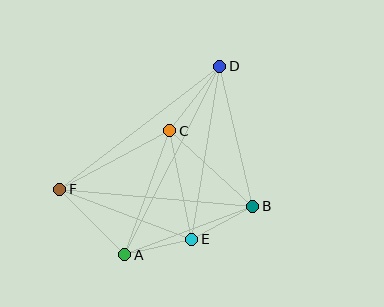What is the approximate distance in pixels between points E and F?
The distance between E and F is approximately 141 pixels.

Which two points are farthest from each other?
Points A and D are farthest from each other.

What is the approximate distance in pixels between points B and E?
The distance between B and E is approximately 69 pixels.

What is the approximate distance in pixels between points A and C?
The distance between A and C is approximately 132 pixels.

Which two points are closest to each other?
Points A and E are closest to each other.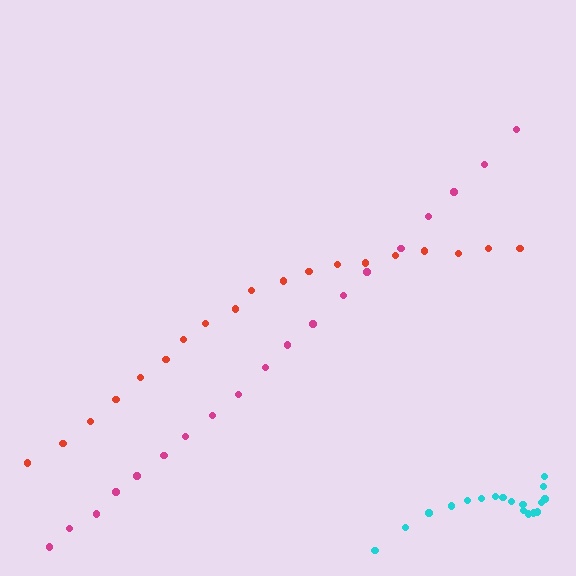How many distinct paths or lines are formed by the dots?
There are 3 distinct paths.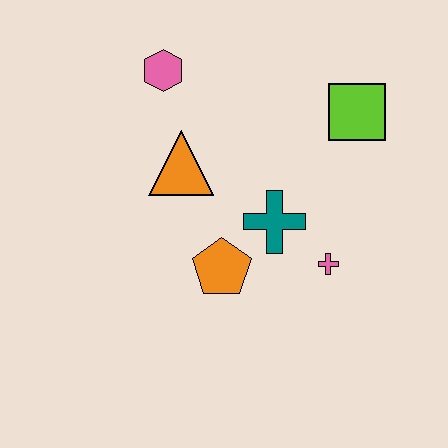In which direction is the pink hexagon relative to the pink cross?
The pink hexagon is above the pink cross.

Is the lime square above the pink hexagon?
No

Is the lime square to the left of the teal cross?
No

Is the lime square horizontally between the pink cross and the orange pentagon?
No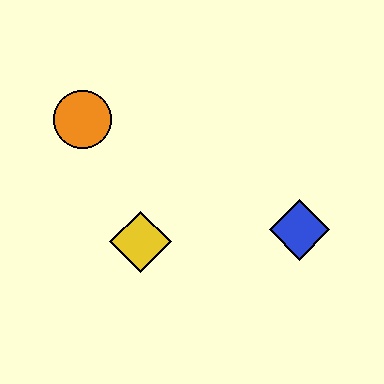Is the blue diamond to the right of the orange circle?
Yes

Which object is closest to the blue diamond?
The yellow diamond is closest to the blue diamond.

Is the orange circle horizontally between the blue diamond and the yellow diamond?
No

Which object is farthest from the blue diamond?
The orange circle is farthest from the blue diamond.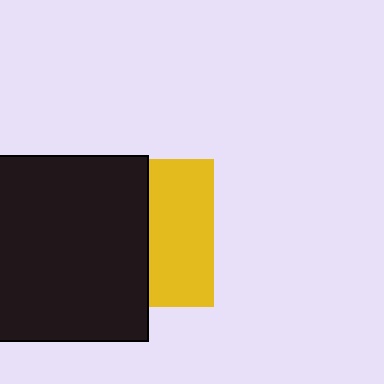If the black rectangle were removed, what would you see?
You would see the complete yellow square.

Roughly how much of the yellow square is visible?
A small part of it is visible (roughly 43%).